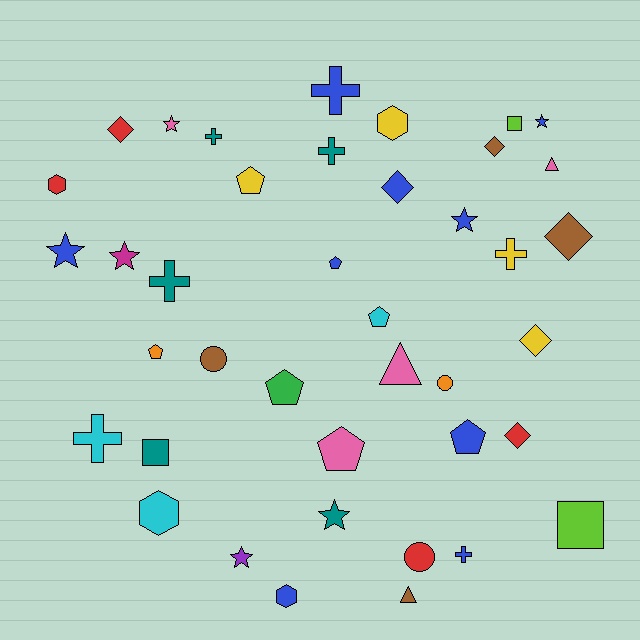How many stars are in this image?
There are 7 stars.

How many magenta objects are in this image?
There is 1 magenta object.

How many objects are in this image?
There are 40 objects.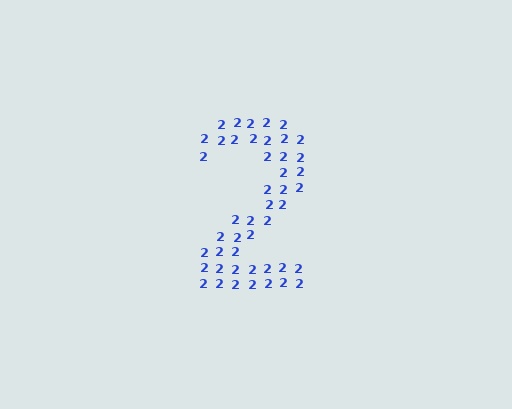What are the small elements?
The small elements are digit 2's.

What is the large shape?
The large shape is the digit 2.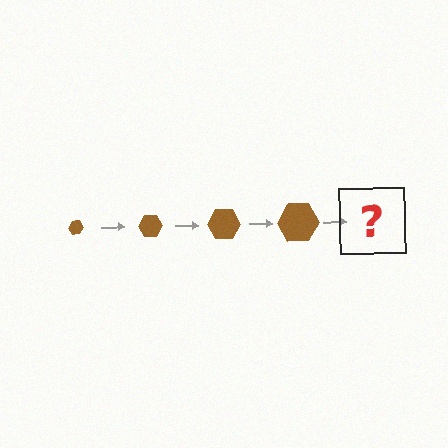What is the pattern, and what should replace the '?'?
The pattern is that the hexagon gets progressively larger each step. The '?' should be a brown hexagon, larger than the previous one.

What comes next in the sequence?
The next element should be a brown hexagon, larger than the previous one.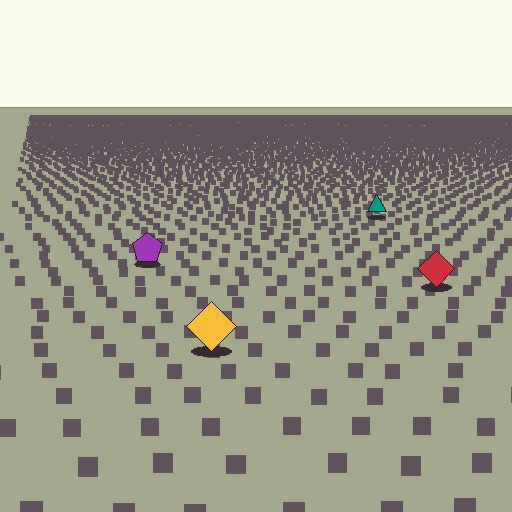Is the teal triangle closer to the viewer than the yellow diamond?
No. The yellow diamond is closer — you can tell from the texture gradient: the ground texture is coarser near it.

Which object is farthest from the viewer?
The teal triangle is farthest from the viewer. It appears smaller and the ground texture around it is denser.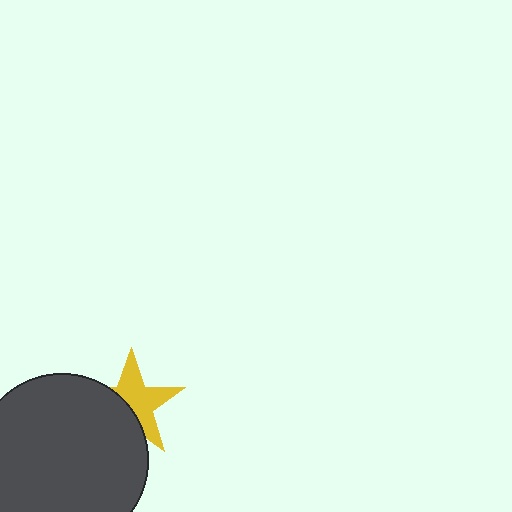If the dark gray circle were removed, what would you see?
You would see the complete yellow star.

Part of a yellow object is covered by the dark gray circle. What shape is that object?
It is a star.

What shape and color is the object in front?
The object in front is a dark gray circle.